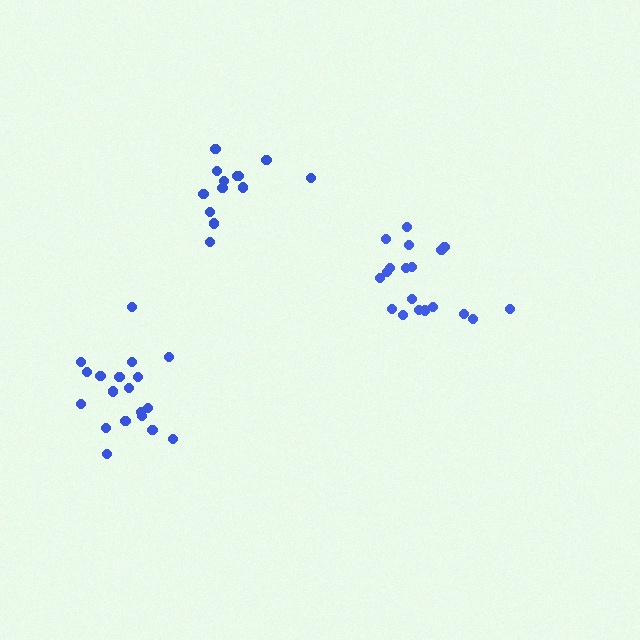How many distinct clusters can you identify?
There are 3 distinct clusters.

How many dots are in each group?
Group 1: 19 dots, Group 2: 13 dots, Group 3: 19 dots (51 total).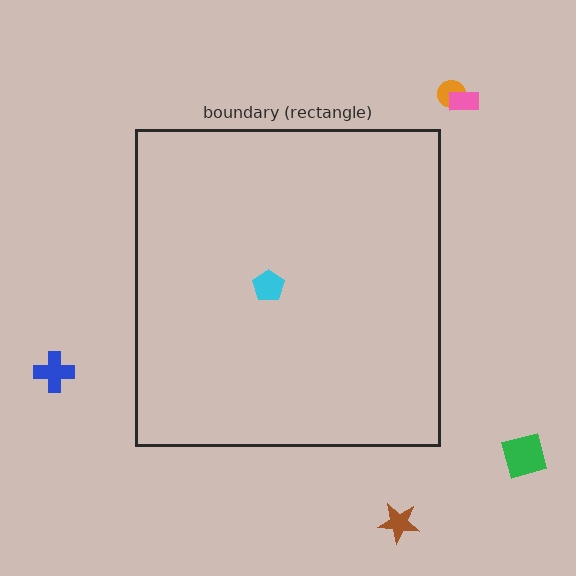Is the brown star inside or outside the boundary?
Outside.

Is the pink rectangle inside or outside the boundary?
Outside.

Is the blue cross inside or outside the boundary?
Outside.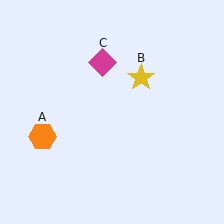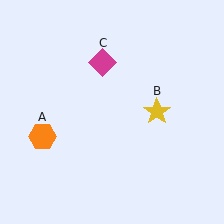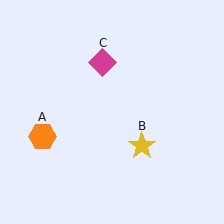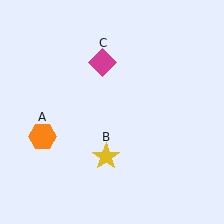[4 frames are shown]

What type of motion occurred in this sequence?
The yellow star (object B) rotated clockwise around the center of the scene.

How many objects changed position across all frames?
1 object changed position: yellow star (object B).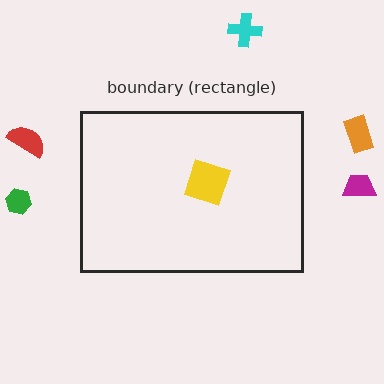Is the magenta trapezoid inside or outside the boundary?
Outside.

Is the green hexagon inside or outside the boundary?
Outside.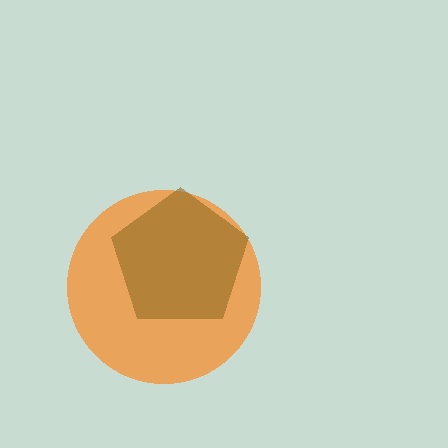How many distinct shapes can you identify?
There are 2 distinct shapes: an orange circle, a brown pentagon.